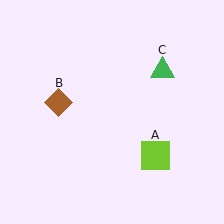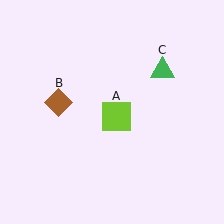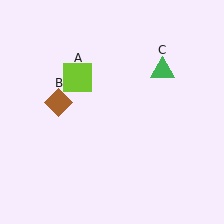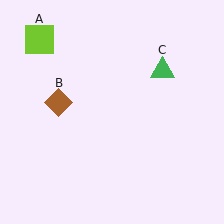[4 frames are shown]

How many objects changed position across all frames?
1 object changed position: lime square (object A).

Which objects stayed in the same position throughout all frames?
Brown diamond (object B) and green triangle (object C) remained stationary.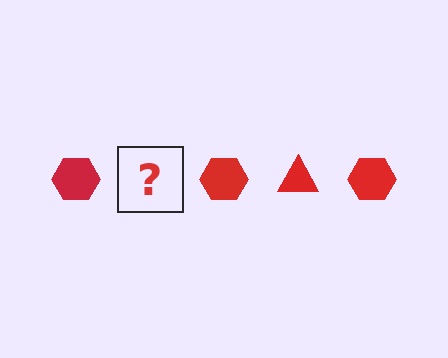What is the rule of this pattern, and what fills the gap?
The rule is that the pattern cycles through hexagon, triangle shapes in red. The gap should be filled with a red triangle.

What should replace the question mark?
The question mark should be replaced with a red triangle.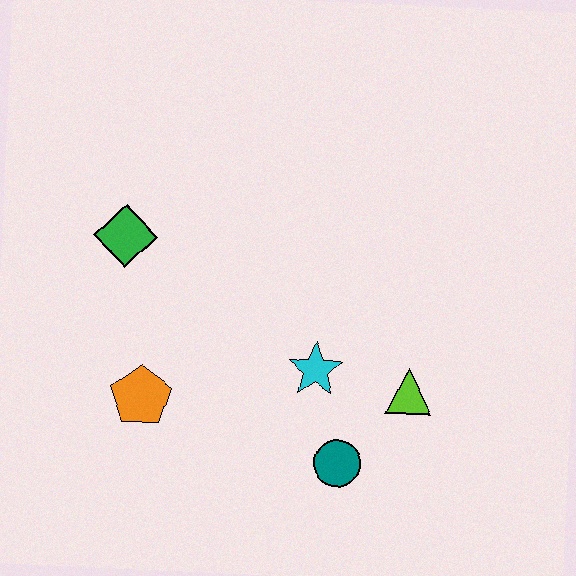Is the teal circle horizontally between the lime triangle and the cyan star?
Yes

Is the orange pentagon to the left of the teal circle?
Yes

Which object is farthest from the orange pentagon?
The lime triangle is farthest from the orange pentagon.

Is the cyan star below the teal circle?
No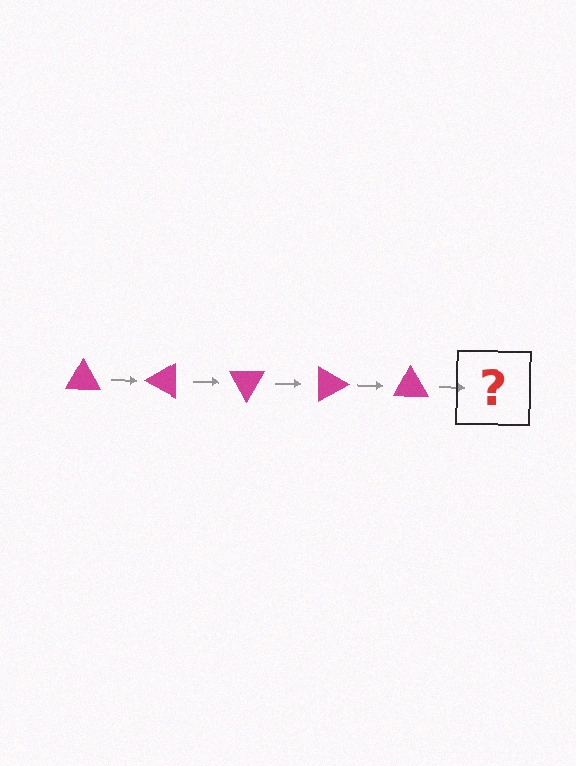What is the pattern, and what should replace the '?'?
The pattern is that the triangle rotates 30 degrees each step. The '?' should be a magenta triangle rotated 150 degrees.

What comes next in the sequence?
The next element should be a magenta triangle rotated 150 degrees.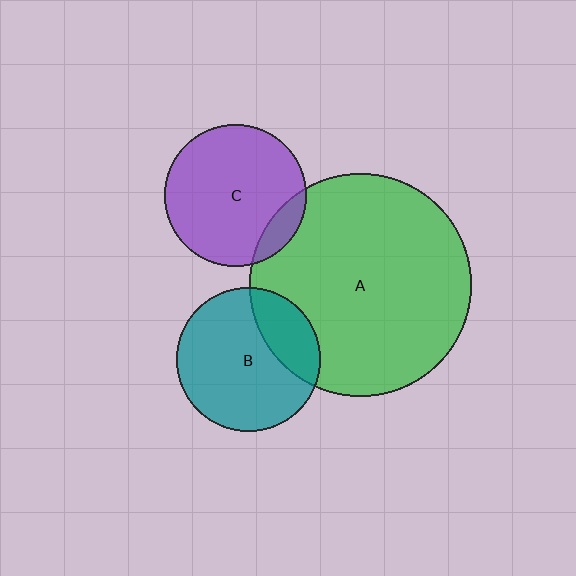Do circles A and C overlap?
Yes.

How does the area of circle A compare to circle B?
Approximately 2.4 times.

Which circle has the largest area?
Circle A (green).